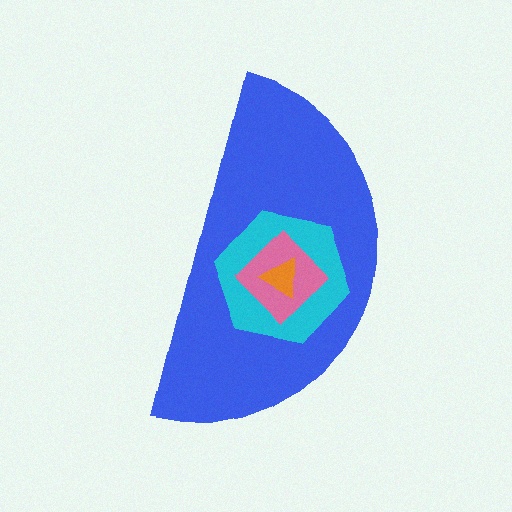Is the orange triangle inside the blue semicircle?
Yes.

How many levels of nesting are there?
4.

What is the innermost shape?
The orange triangle.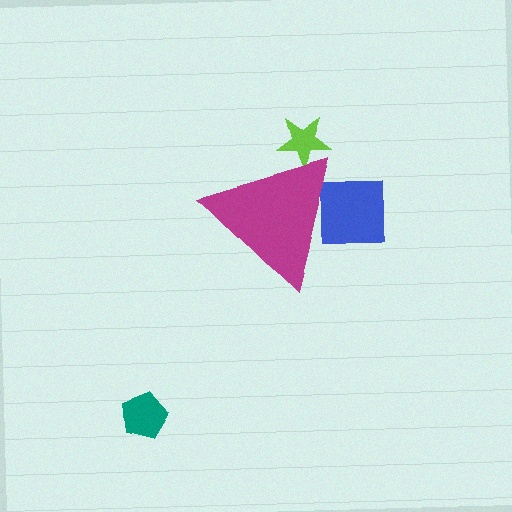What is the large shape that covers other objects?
A magenta triangle.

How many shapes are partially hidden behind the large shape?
3 shapes are partially hidden.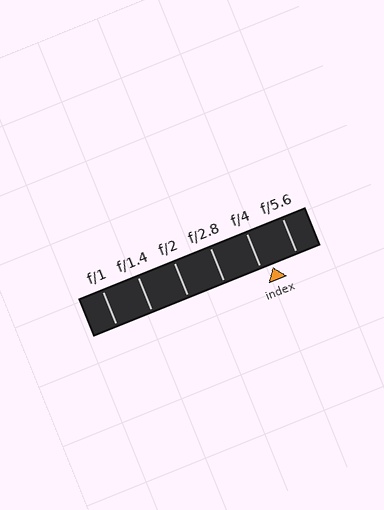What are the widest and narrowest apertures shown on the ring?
The widest aperture shown is f/1 and the narrowest is f/5.6.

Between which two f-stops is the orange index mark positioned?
The index mark is between f/4 and f/5.6.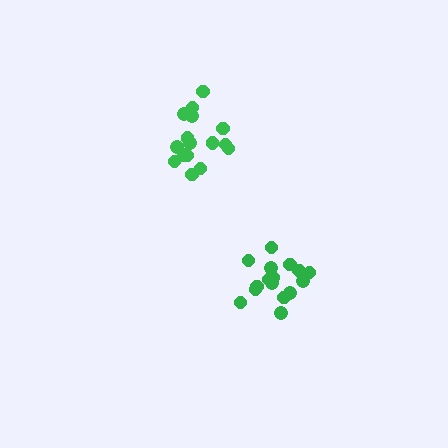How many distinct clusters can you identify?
There are 2 distinct clusters.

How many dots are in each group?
Group 1: 17 dots, Group 2: 16 dots (33 total).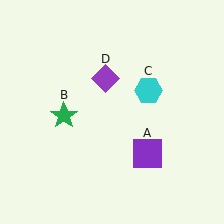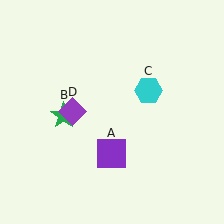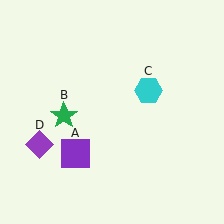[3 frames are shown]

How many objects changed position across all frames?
2 objects changed position: purple square (object A), purple diamond (object D).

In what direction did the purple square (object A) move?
The purple square (object A) moved left.